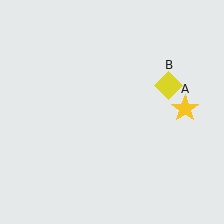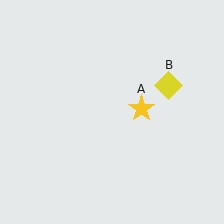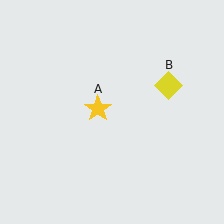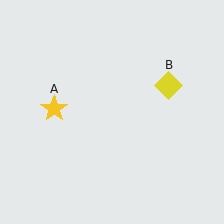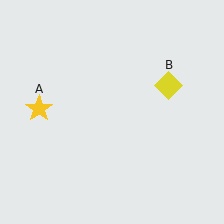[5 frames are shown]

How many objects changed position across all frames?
1 object changed position: yellow star (object A).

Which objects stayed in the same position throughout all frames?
Yellow diamond (object B) remained stationary.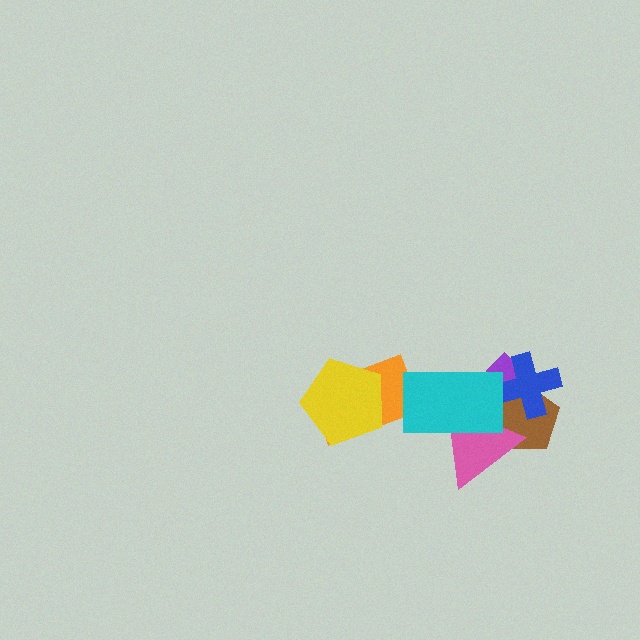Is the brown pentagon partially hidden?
Yes, it is partially covered by another shape.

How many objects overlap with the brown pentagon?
4 objects overlap with the brown pentagon.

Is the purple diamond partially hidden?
Yes, it is partially covered by another shape.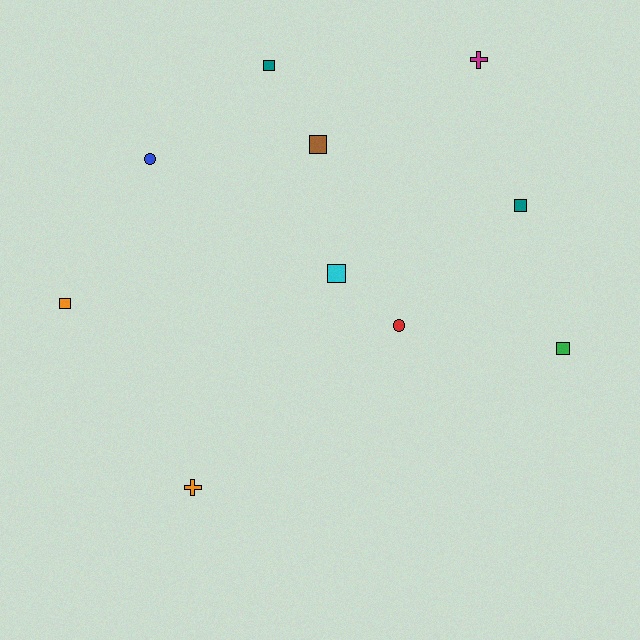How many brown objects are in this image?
There is 1 brown object.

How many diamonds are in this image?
There are no diamonds.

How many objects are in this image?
There are 10 objects.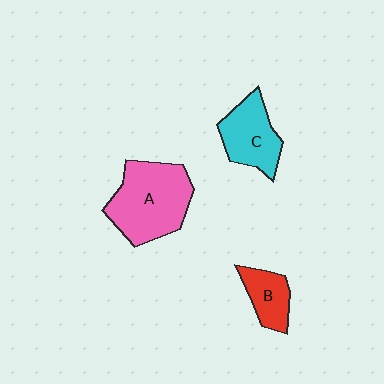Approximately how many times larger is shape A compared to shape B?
Approximately 2.4 times.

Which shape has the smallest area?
Shape B (red).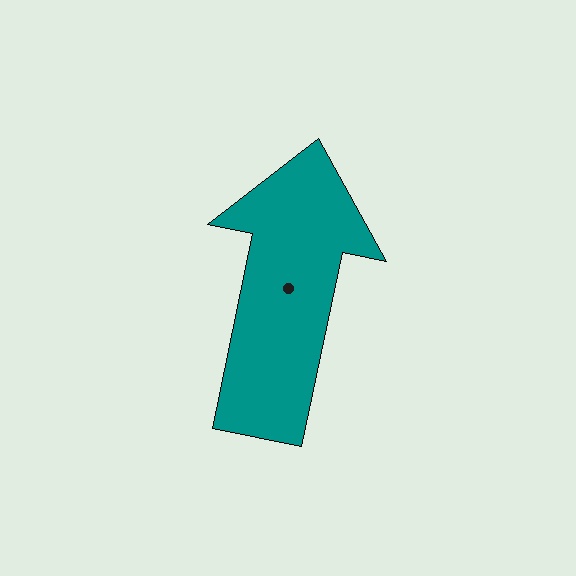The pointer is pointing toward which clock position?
Roughly 12 o'clock.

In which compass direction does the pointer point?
North.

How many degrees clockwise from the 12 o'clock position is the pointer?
Approximately 12 degrees.